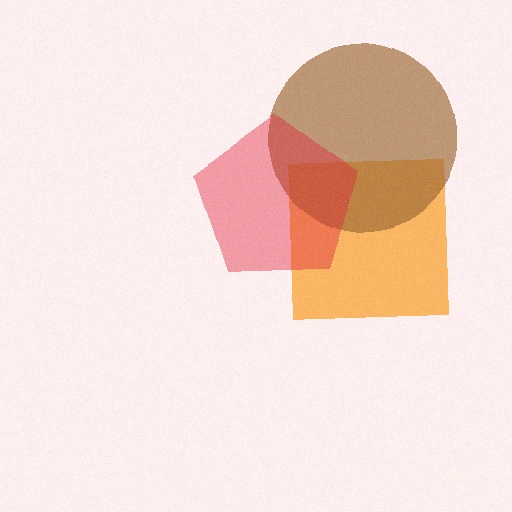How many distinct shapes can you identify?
There are 3 distinct shapes: an orange square, a brown circle, a red pentagon.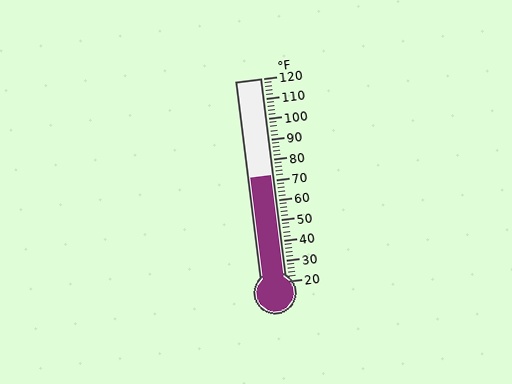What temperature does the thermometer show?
The thermometer shows approximately 72°F.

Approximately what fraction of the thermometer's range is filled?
The thermometer is filled to approximately 50% of its range.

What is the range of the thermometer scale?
The thermometer scale ranges from 20°F to 120°F.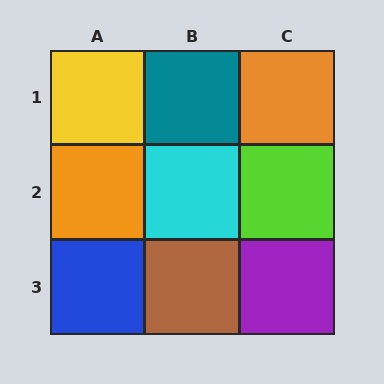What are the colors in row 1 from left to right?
Yellow, teal, orange.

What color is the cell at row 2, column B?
Cyan.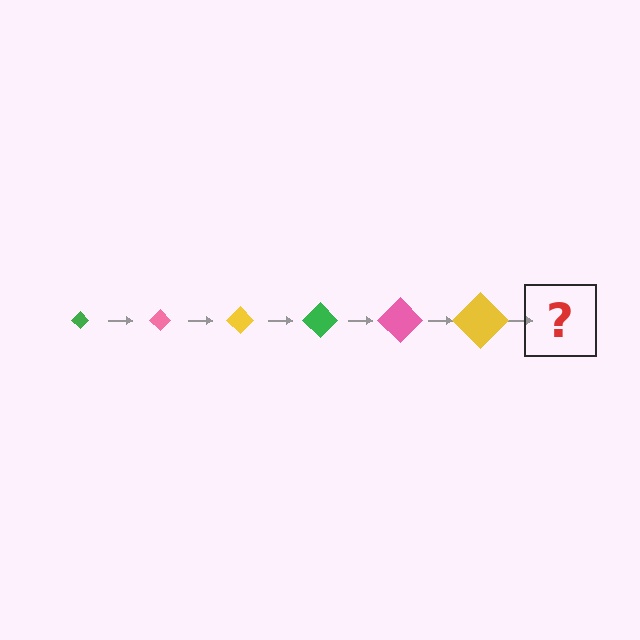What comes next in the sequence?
The next element should be a green diamond, larger than the previous one.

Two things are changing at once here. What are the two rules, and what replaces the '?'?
The two rules are that the diamond grows larger each step and the color cycles through green, pink, and yellow. The '?' should be a green diamond, larger than the previous one.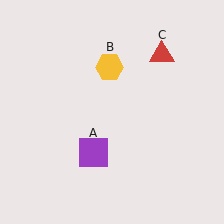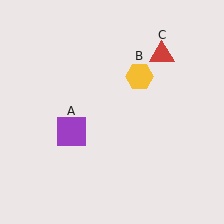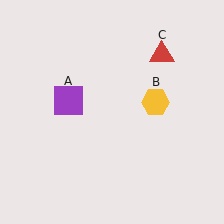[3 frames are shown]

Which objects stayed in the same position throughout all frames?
Red triangle (object C) remained stationary.